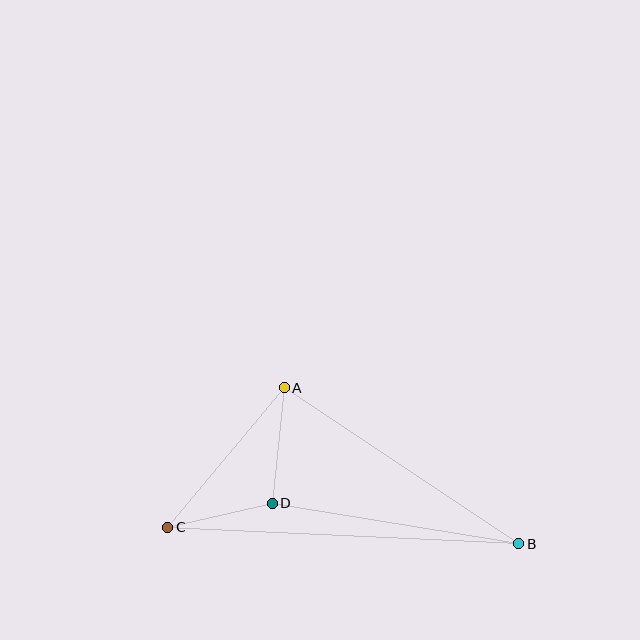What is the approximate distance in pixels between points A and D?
The distance between A and D is approximately 116 pixels.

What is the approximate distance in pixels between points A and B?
The distance between A and B is approximately 282 pixels.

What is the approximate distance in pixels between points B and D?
The distance between B and D is approximately 250 pixels.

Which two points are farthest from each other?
Points B and C are farthest from each other.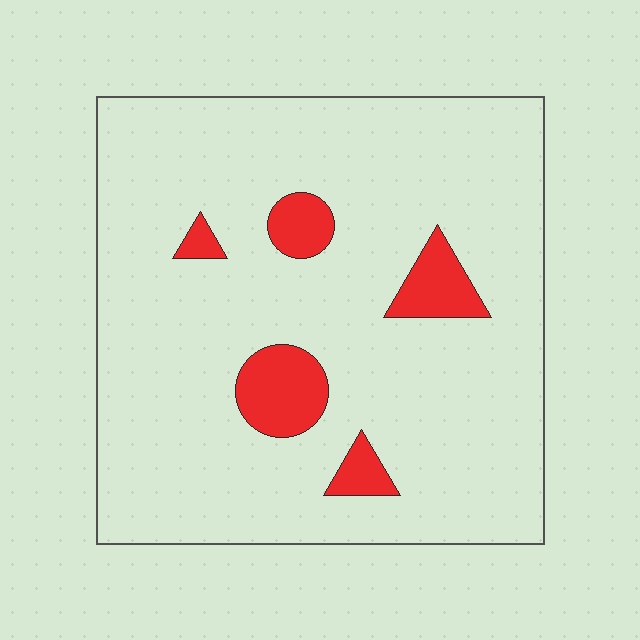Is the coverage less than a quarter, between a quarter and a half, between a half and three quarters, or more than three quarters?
Less than a quarter.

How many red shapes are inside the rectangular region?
5.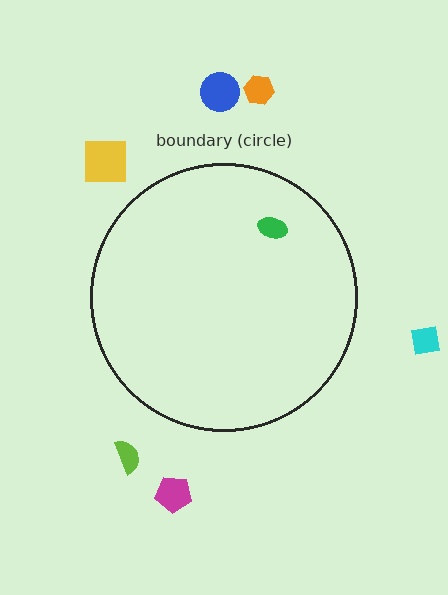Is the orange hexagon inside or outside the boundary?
Outside.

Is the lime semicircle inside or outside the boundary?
Outside.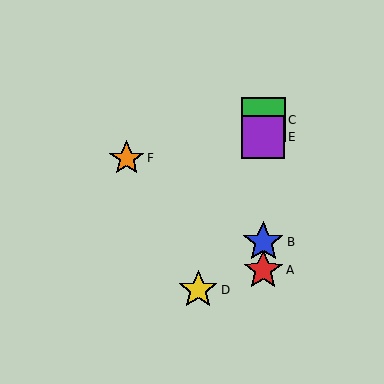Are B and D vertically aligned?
No, B is at x≈263 and D is at x≈198.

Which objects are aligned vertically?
Objects A, B, C, E are aligned vertically.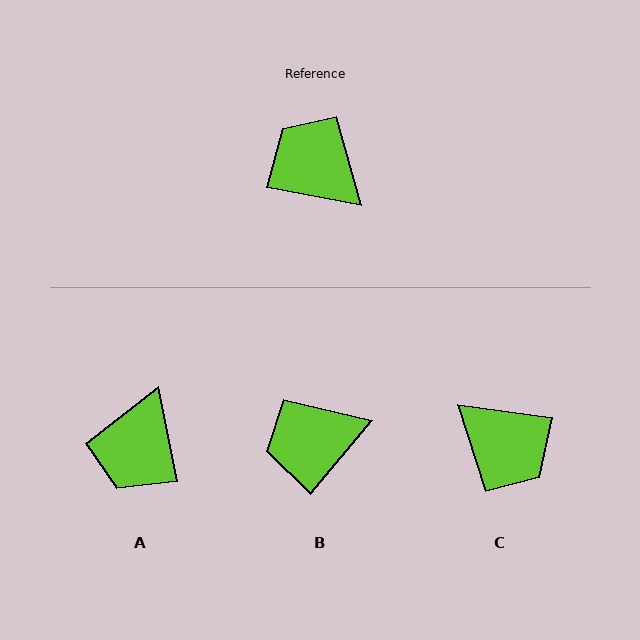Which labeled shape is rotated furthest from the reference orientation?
C, about 178 degrees away.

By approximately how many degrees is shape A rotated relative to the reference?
Approximately 112 degrees counter-clockwise.